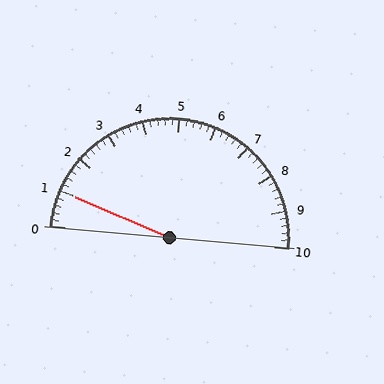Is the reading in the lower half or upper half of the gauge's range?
The reading is in the lower half of the range (0 to 10).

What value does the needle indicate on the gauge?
The needle indicates approximately 1.0.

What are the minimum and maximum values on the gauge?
The gauge ranges from 0 to 10.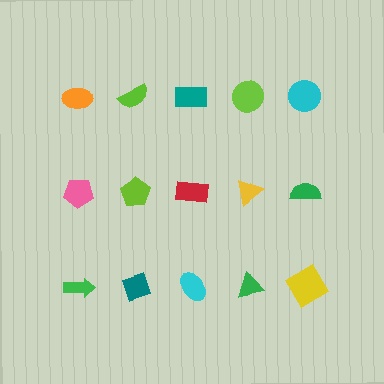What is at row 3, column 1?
A green arrow.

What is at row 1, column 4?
A lime circle.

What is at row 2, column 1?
A pink pentagon.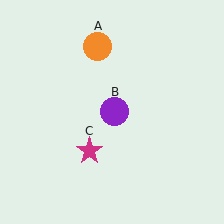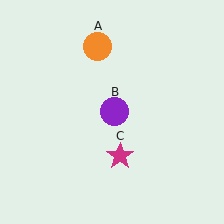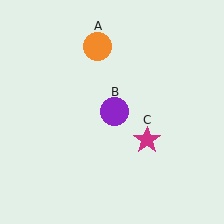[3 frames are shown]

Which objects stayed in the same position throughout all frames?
Orange circle (object A) and purple circle (object B) remained stationary.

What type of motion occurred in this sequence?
The magenta star (object C) rotated counterclockwise around the center of the scene.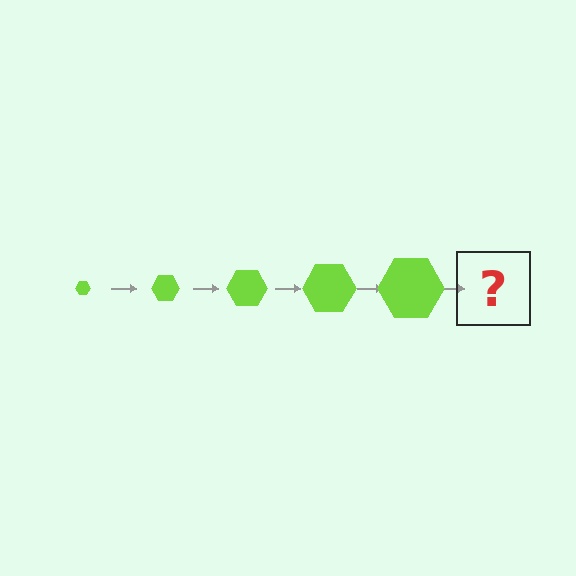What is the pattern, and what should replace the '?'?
The pattern is that the hexagon gets progressively larger each step. The '?' should be a lime hexagon, larger than the previous one.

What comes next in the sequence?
The next element should be a lime hexagon, larger than the previous one.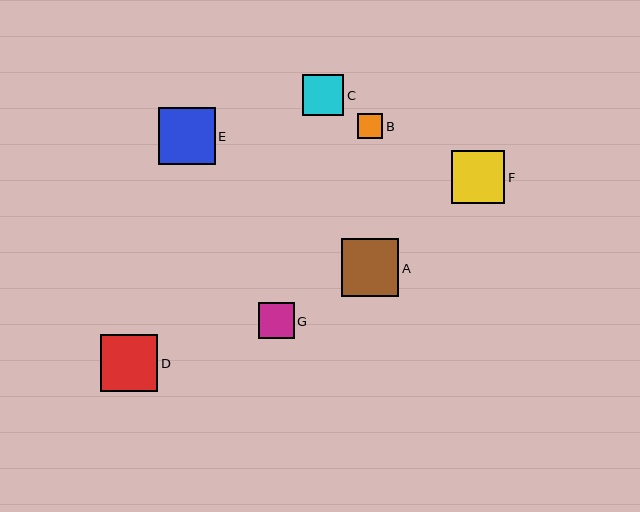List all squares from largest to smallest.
From largest to smallest: A, D, E, F, C, G, B.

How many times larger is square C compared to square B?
Square C is approximately 1.6 times the size of square B.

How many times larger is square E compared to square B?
Square E is approximately 2.3 times the size of square B.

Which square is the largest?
Square A is the largest with a size of approximately 58 pixels.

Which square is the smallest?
Square B is the smallest with a size of approximately 25 pixels.